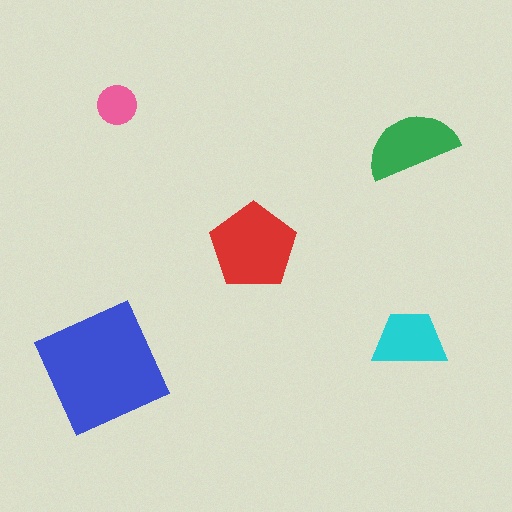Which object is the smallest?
The pink circle.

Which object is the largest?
The blue square.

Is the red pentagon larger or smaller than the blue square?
Smaller.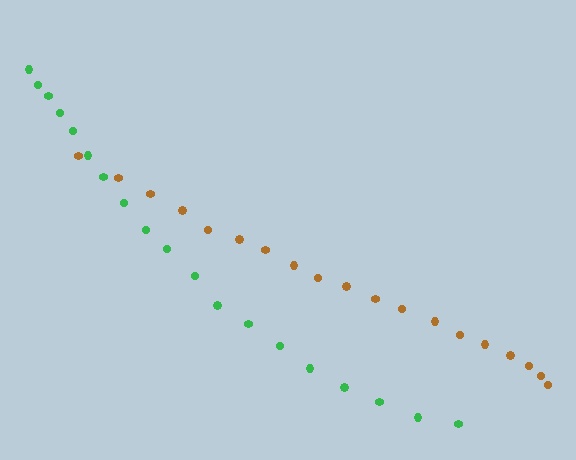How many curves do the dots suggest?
There are 2 distinct paths.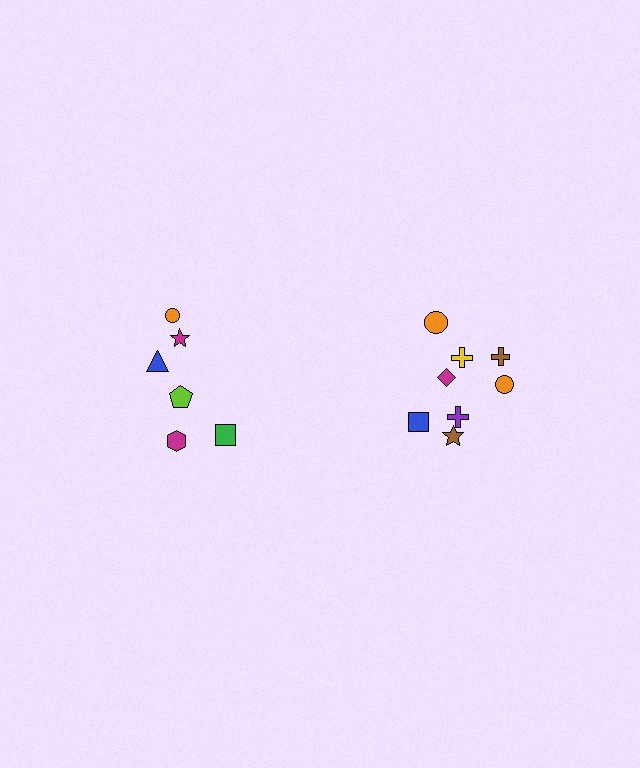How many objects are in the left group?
There are 6 objects.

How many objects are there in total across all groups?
There are 14 objects.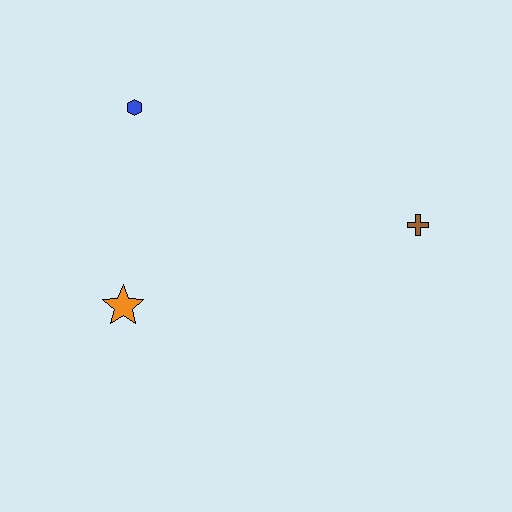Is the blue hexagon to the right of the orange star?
Yes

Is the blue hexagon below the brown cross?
No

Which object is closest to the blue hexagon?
The orange star is closest to the blue hexagon.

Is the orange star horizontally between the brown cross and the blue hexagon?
No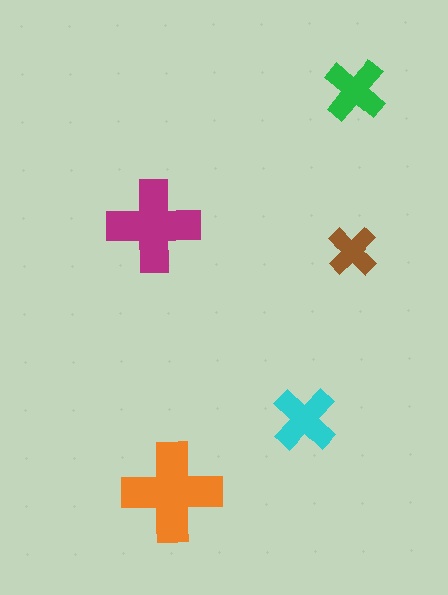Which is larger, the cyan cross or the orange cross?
The orange one.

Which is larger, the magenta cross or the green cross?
The magenta one.